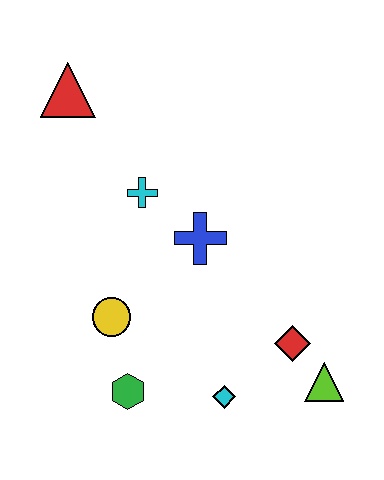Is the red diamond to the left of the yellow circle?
No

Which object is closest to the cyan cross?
The blue cross is closest to the cyan cross.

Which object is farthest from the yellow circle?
The red triangle is farthest from the yellow circle.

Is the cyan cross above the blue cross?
Yes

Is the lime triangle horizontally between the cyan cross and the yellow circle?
No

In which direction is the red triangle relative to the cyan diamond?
The red triangle is above the cyan diamond.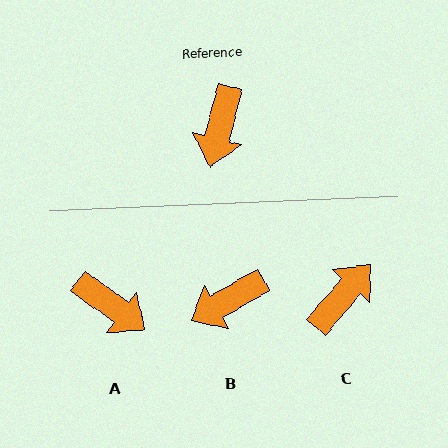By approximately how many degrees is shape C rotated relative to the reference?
Approximately 154 degrees counter-clockwise.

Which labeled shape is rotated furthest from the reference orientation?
C, about 154 degrees away.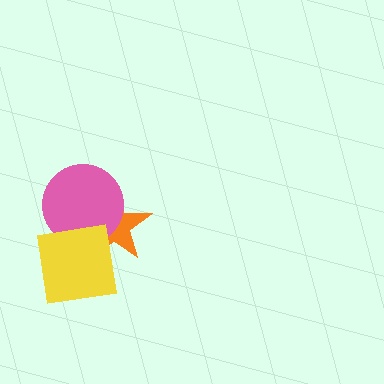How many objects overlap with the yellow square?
2 objects overlap with the yellow square.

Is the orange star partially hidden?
Yes, it is partially covered by another shape.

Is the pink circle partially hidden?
Yes, it is partially covered by another shape.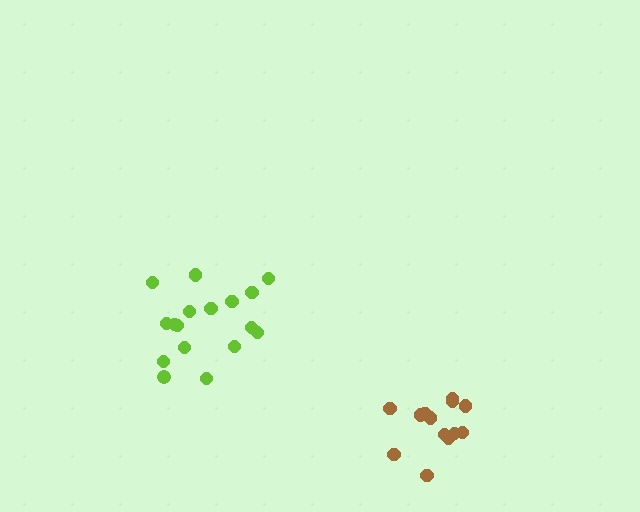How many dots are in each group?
Group 1: 14 dots, Group 2: 17 dots (31 total).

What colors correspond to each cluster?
The clusters are colored: brown, lime.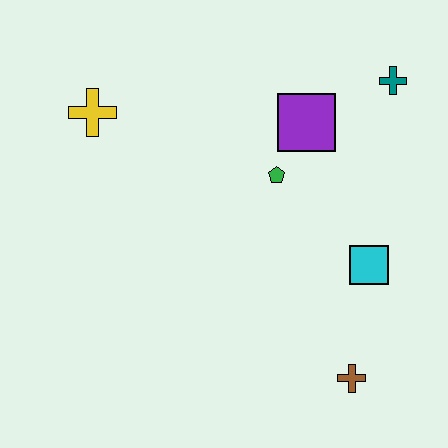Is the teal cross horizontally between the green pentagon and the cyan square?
No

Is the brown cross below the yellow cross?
Yes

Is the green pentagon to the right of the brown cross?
No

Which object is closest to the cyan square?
The brown cross is closest to the cyan square.